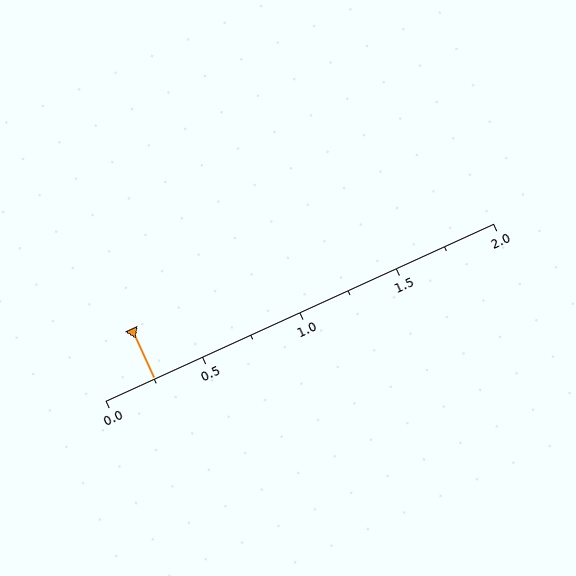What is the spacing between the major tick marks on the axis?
The major ticks are spaced 0.5 apart.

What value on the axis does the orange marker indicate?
The marker indicates approximately 0.25.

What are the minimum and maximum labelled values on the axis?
The axis runs from 0.0 to 2.0.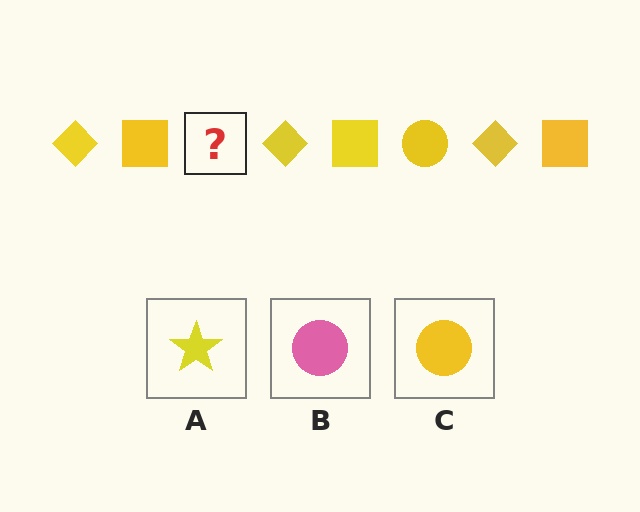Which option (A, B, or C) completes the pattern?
C.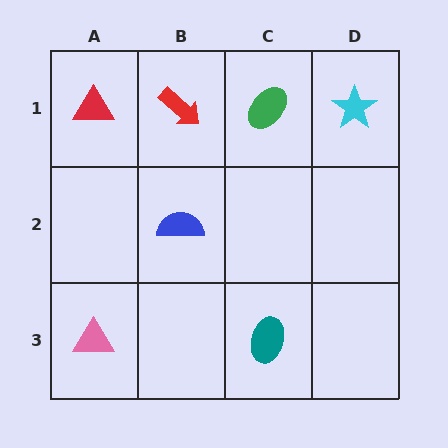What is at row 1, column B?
A red arrow.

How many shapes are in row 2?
1 shape.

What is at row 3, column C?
A teal ellipse.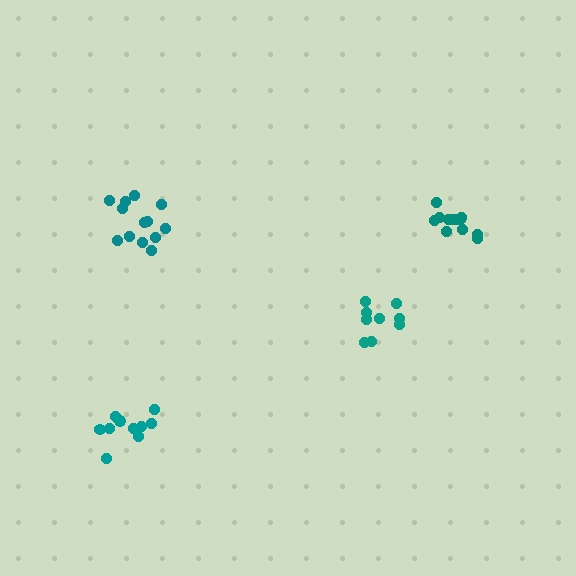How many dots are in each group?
Group 1: 10 dots, Group 2: 13 dots, Group 3: 9 dots, Group 4: 12 dots (44 total).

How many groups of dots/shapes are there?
There are 4 groups.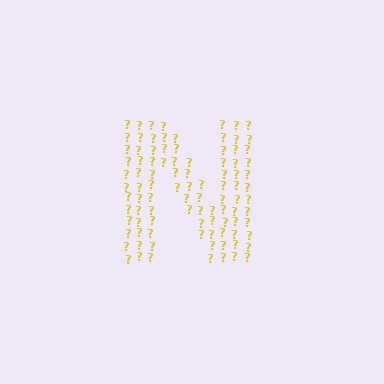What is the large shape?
The large shape is the letter N.